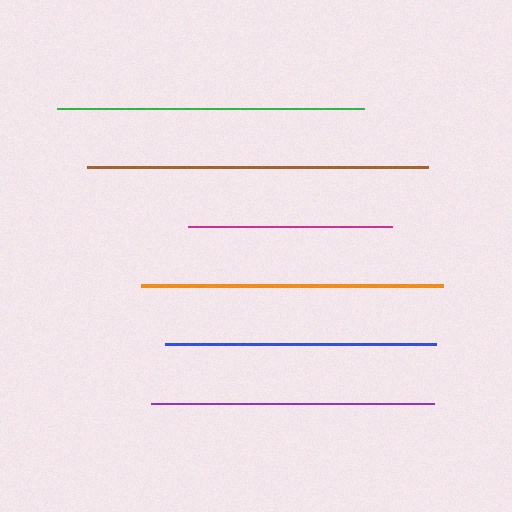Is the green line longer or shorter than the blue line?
The green line is longer than the blue line.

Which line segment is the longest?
The brown line is the longest at approximately 341 pixels.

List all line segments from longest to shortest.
From longest to shortest: brown, green, orange, purple, blue, magenta.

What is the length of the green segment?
The green segment is approximately 307 pixels long.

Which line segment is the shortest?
The magenta line is the shortest at approximately 204 pixels.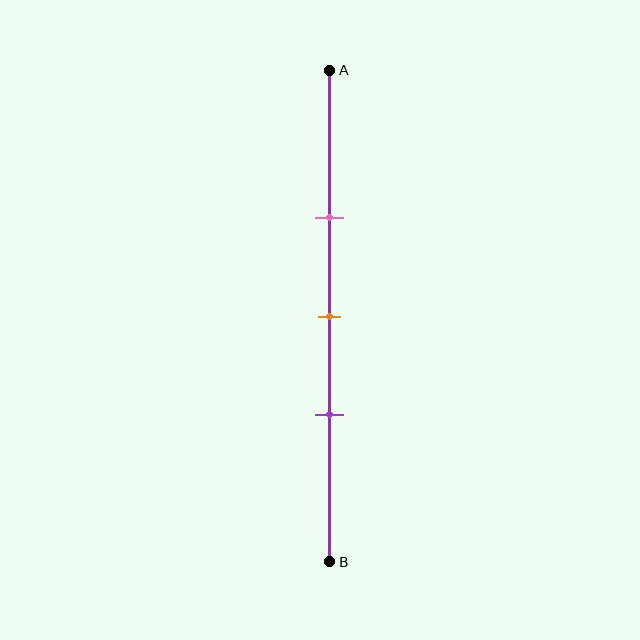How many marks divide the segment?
There are 3 marks dividing the segment.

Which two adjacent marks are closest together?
The orange and purple marks are the closest adjacent pair.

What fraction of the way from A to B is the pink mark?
The pink mark is approximately 30% (0.3) of the way from A to B.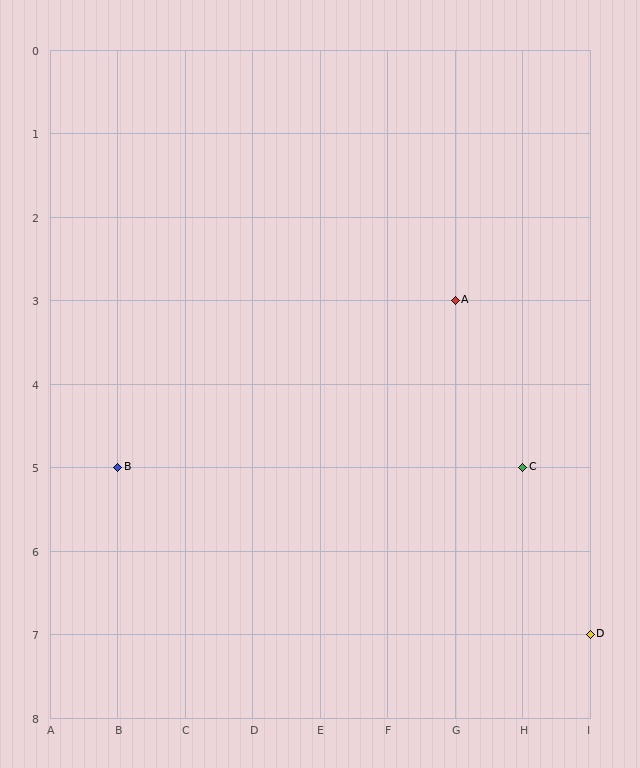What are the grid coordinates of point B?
Point B is at grid coordinates (B, 5).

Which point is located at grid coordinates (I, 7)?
Point D is at (I, 7).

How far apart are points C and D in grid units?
Points C and D are 1 column and 2 rows apart (about 2.2 grid units diagonally).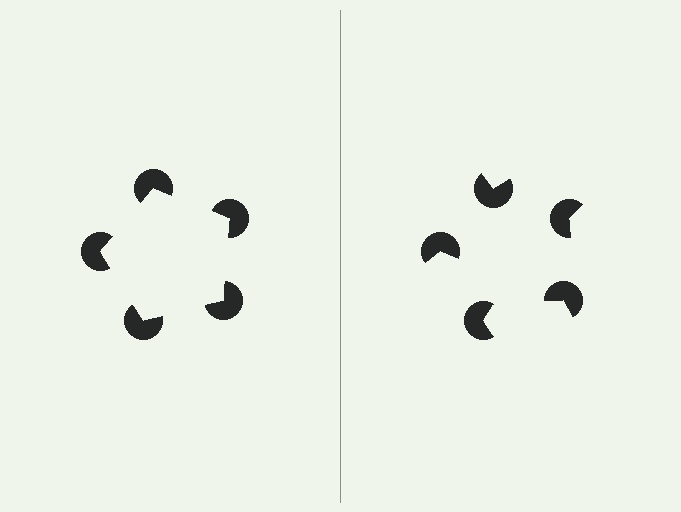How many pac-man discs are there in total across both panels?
10 — 5 on each side.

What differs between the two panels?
The pac-man discs are positioned identically on both sides; only the wedge orientations differ. On the left they align to a pentagon; on the right they are misaligned.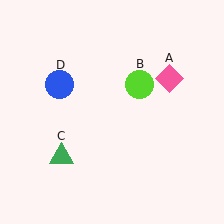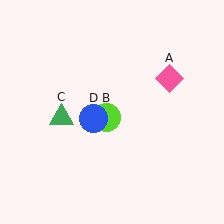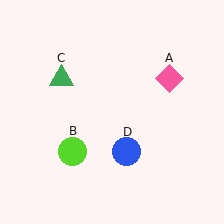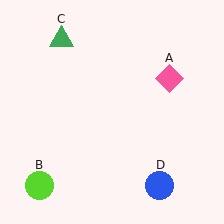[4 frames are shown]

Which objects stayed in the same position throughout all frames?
Pink diamond (object A) remained stationary.